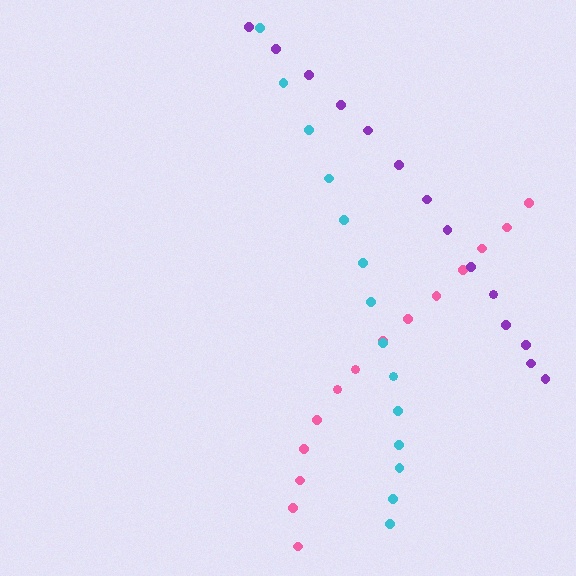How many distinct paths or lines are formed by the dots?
There are 3 distinct paths.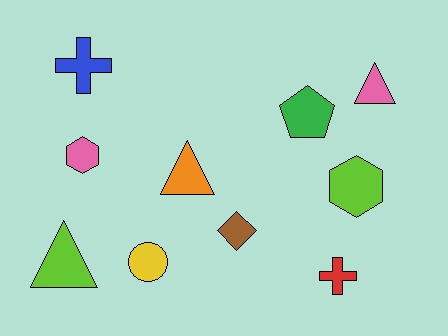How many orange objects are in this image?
There is 1 orange object.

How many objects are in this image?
There are 10 objects.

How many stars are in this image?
There are no stars.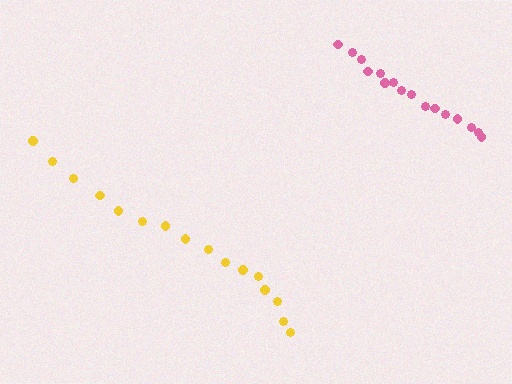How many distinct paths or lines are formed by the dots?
There are 2 distinct paths.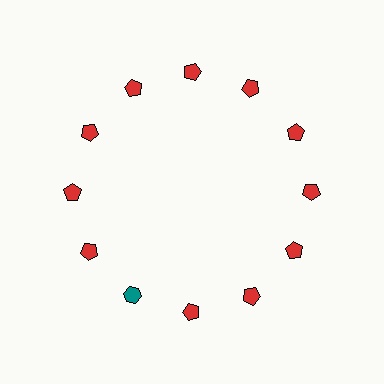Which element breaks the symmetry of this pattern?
The teal hexagon at roughly the 7 o'clock position breaks the symmetry. All other shapes are red pentagons.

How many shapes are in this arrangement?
There are 12 shapes arranged in a ring pattern.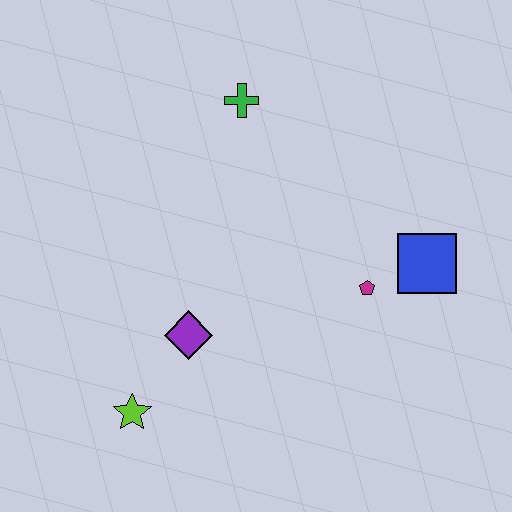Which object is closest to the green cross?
The magenta pentagon is closest to the green cross.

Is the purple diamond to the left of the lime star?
No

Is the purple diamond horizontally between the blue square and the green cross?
No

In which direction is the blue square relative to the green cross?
The blue square is to the right of the green cross.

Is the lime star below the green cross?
Yes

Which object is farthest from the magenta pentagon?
The lime star is farthest from the magenta pentagon.